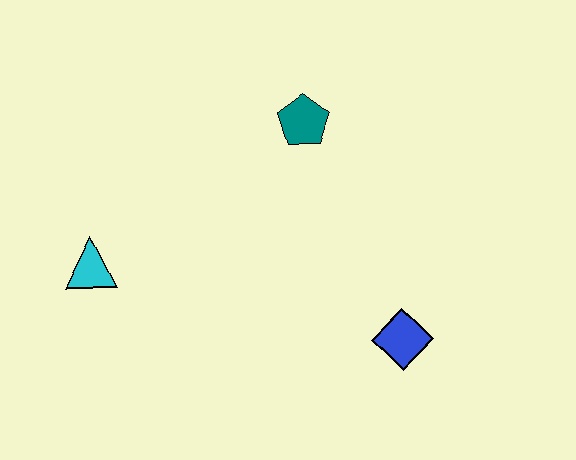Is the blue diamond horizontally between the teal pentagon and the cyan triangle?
No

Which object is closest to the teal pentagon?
The blue diamond is closest to the teal pentagon.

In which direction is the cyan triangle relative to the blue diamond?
The cyan triangle is to the left of the blue diamond.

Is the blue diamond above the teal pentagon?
No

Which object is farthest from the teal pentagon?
The cyan triangle is farthest from the teal pentagon.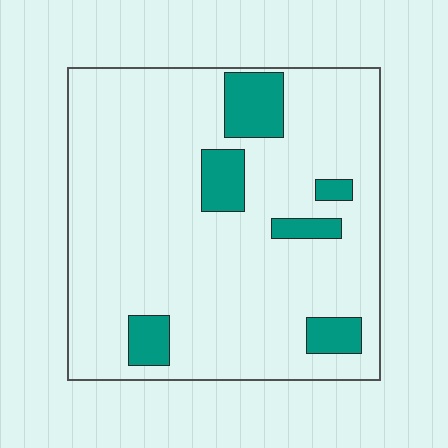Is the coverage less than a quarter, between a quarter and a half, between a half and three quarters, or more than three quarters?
Less than a quarter.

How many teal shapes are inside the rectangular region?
6.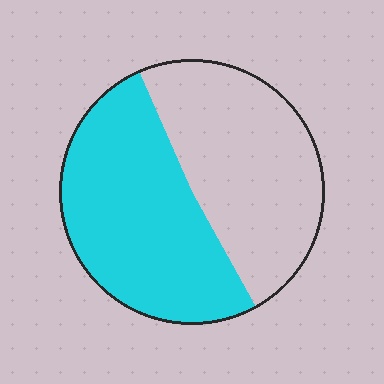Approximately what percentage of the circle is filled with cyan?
Approximately 50%.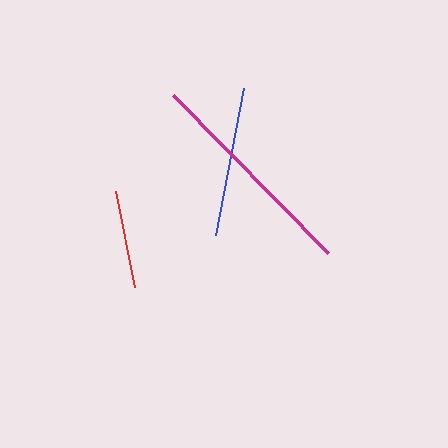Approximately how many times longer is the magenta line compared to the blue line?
The magenta line is approximately 1.5 times the length of the blue line.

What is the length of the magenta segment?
The magenta segment is approximately 221 pixels long.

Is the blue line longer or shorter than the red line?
The blue line is longer than the red line.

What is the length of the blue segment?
The blue segment is approximately 150 pixels long.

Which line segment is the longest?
The magenta line is the longest at approximately 221 pixels.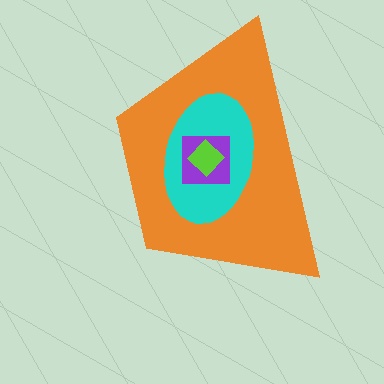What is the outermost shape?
The orange trapezoid.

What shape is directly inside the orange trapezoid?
The cyan ellipse.